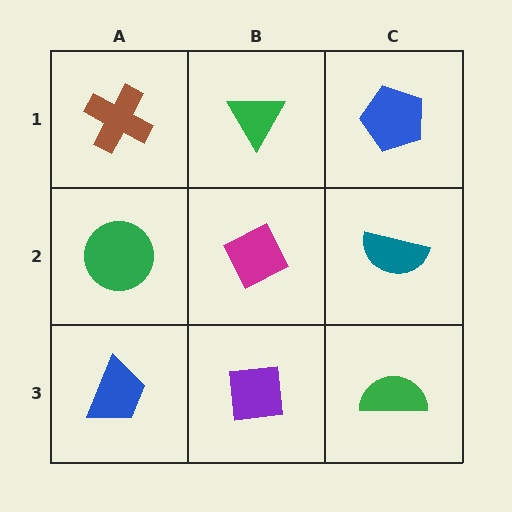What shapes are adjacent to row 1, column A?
A green circle (row 2, column A), a green triangle (row 1, column B).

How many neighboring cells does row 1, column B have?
3.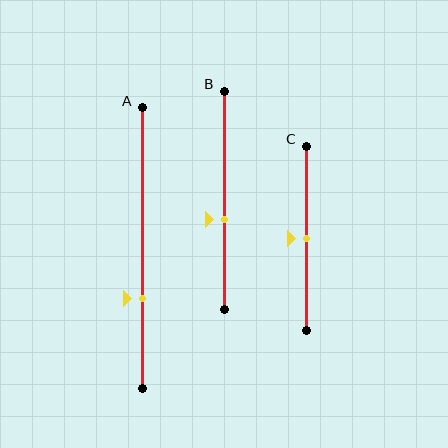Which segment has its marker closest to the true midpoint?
Segment C has its marker closest to the true midpoint.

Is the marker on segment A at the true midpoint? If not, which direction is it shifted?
No, the marker on segment A is shifted downward by about 18% of the segment length.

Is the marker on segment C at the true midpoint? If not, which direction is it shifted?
Yes, the marker on segment C is at the true midpoint.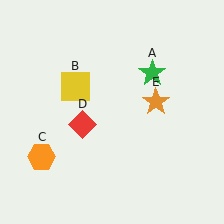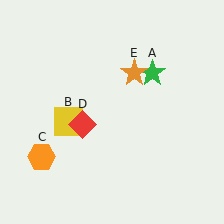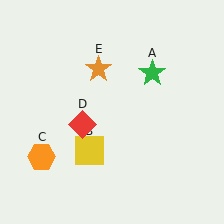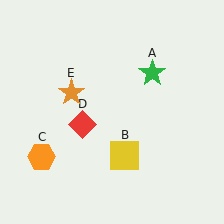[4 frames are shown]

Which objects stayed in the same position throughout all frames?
Green star (object A) and orange hexagon (object C) and red diamond (object D) remained stationary.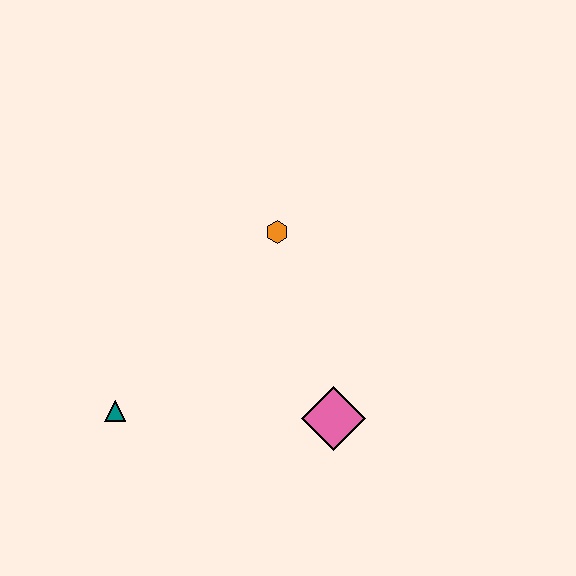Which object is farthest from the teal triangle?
The orange hexagon is farthest from the teal triangle.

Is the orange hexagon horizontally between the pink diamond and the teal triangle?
Yes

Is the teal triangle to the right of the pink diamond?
No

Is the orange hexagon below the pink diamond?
No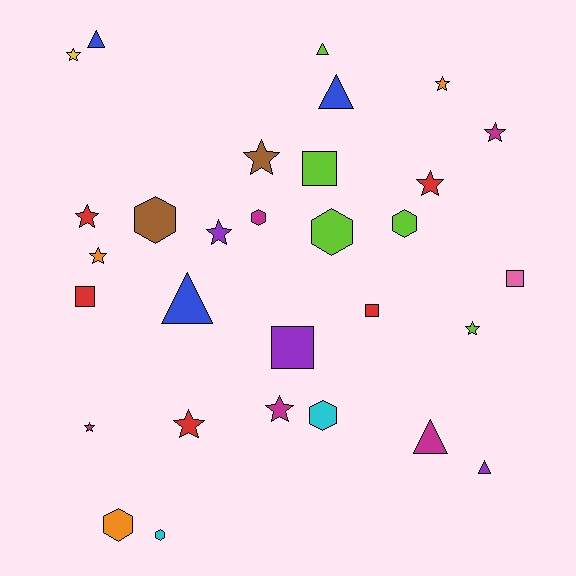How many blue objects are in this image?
There are 3 blue objects.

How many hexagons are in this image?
There are 7 hexagons.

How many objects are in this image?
There are 30 objects.